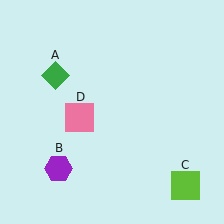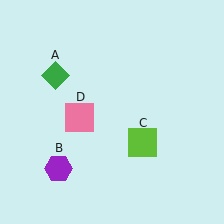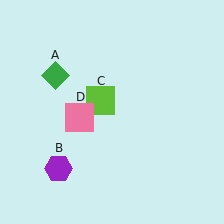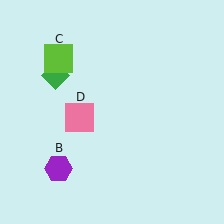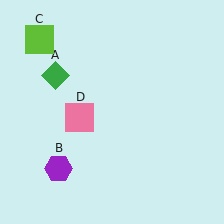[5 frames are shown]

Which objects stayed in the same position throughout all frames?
Green diamond (object A) and purple hexagon (object B) and pink square (object D) remained stationary.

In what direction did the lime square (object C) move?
The lime square (object C) moved up and to the left.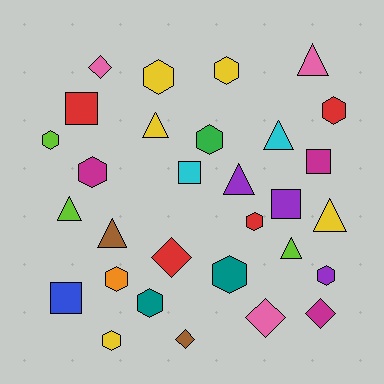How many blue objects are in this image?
There is 1 blue object.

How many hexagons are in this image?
There are 12 hexagons.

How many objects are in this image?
There are 30 objects.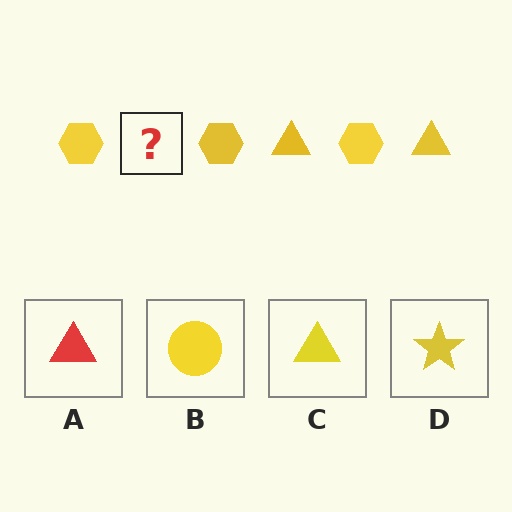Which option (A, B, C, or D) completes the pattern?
C.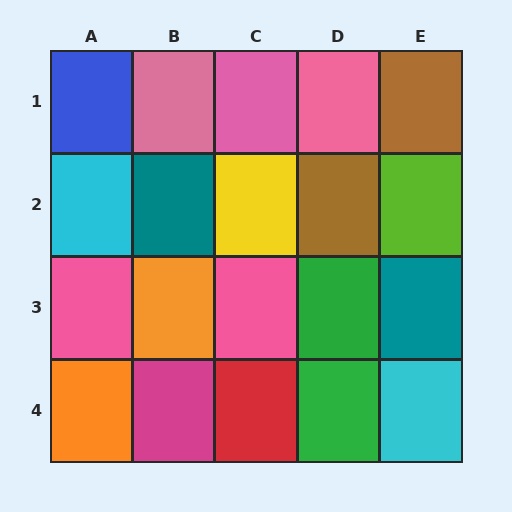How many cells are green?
2 cells are green.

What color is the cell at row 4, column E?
Cyan.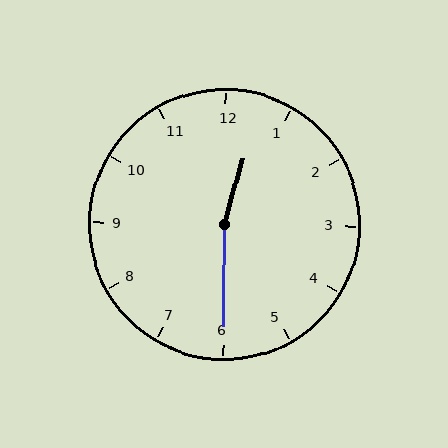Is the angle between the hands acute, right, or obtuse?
It is obtuse.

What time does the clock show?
12:30.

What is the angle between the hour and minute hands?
Approximately 165 degrees.